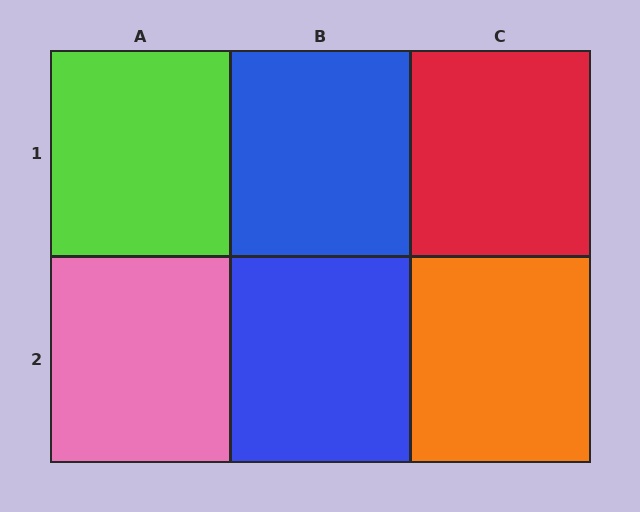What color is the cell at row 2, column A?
Pink.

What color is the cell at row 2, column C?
Orange.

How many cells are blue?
2 cells are blue.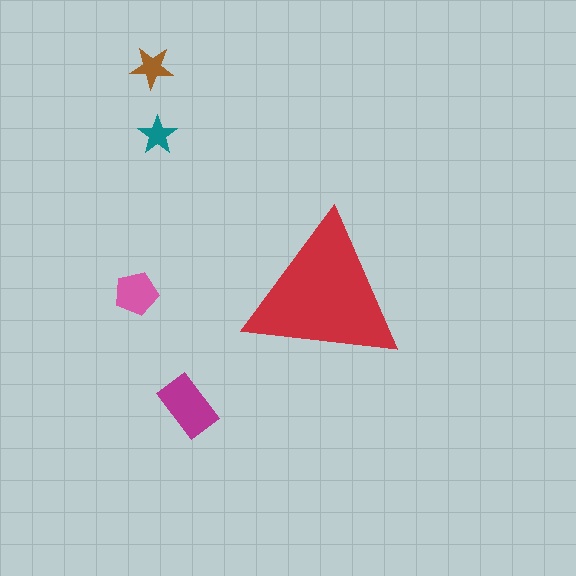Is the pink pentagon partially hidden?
No, the pink pentagon is fully visible.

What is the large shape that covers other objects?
A red triangle.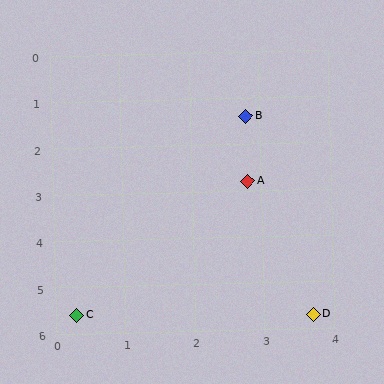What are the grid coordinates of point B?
Point B is at approximately (2.8, 1.4).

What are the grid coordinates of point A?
Point A is at approximately (2.8, 2.8).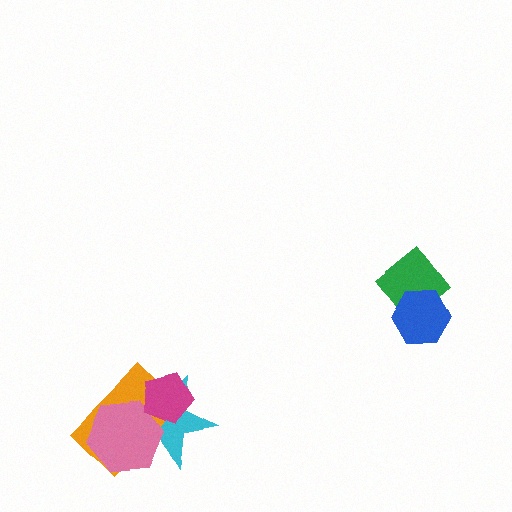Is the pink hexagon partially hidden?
Yes, it is partially covered by another shape.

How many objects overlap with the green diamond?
1 object overlaps with the green diamond.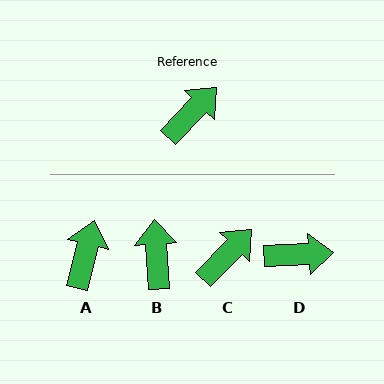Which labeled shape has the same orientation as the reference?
C.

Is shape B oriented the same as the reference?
No, it is off by about 48 degrees.